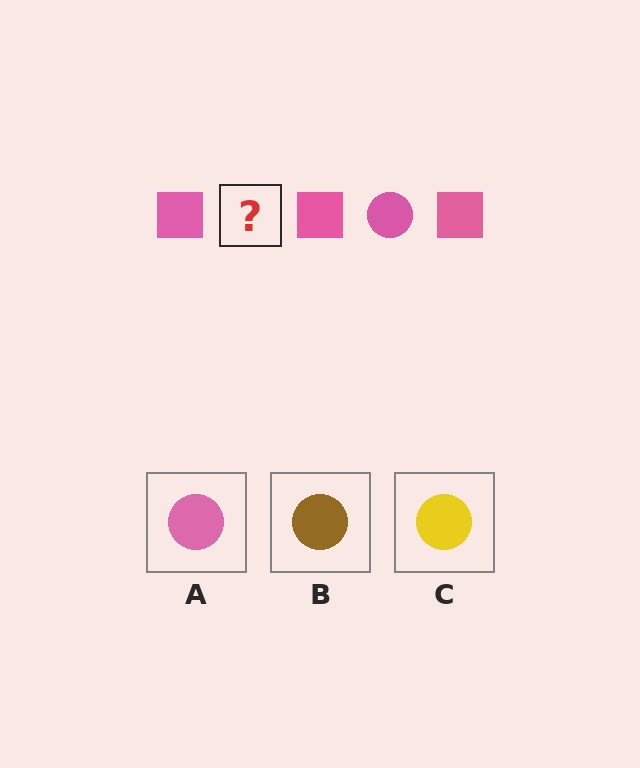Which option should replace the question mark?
Option A.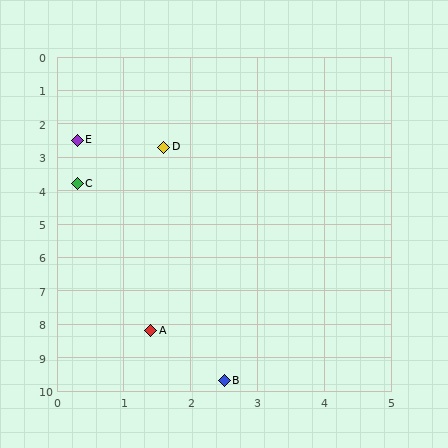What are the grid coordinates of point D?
Point D is at approximately (1.6, 2.7).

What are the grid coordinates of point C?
Point C is at approximately (0.3, 3.8).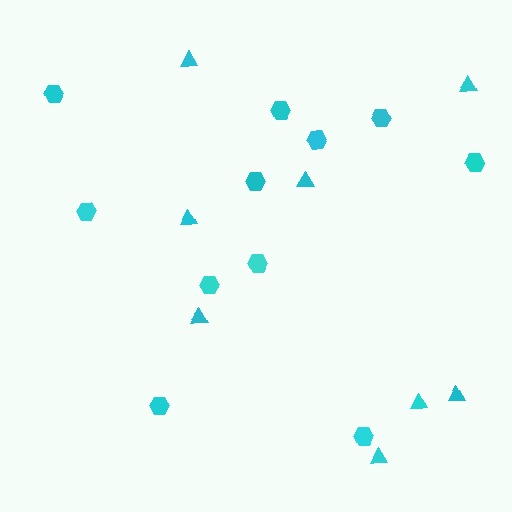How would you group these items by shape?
There are 2 groups: one group of triangles (8) and one group of hexagons (11).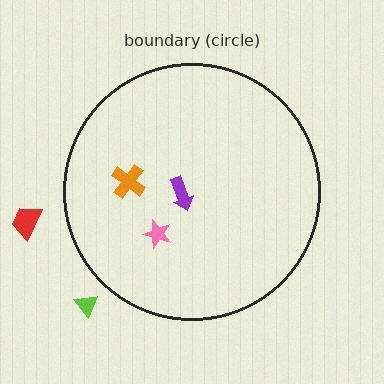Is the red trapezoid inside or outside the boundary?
Outside.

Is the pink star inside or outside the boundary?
Inside.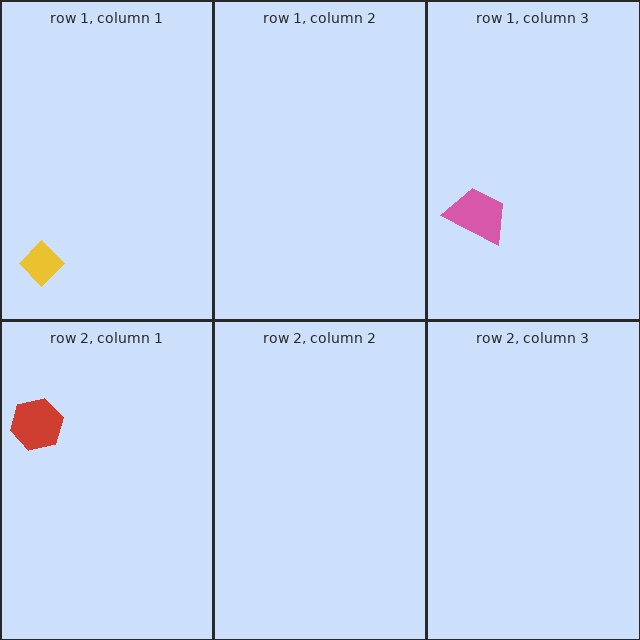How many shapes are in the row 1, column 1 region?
1.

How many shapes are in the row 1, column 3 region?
1.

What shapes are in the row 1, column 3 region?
The pink trapezoid.